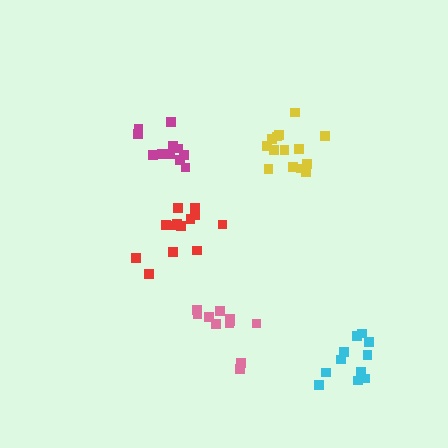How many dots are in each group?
Group 1: 11 dots, Group 2: 11 dots, Group 3: 11 dots, Group 4: 13 dots, Group 5: 14 dots (60 total).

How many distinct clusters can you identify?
There are 5 distinct clusters.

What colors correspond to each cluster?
The clusters are colored: cyan, magenta, pink, red, yellow.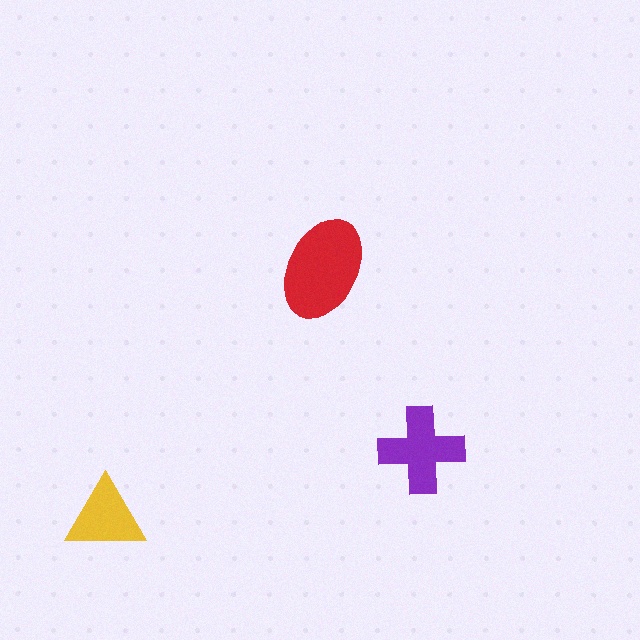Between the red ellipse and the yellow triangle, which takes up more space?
The red ellipse.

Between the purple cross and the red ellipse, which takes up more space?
The red ellipse.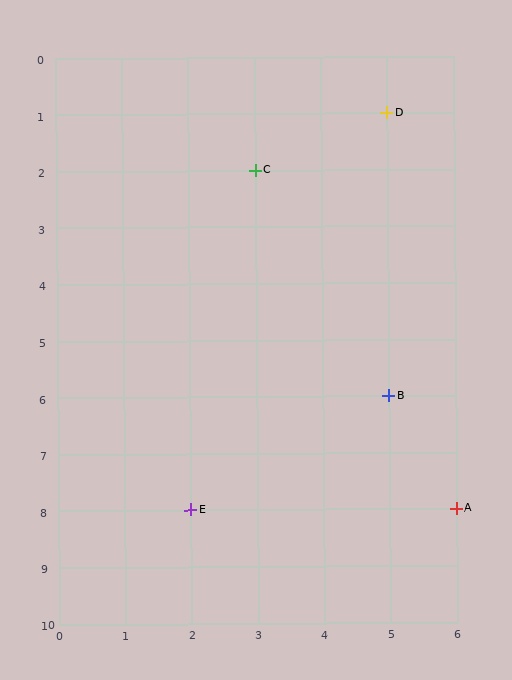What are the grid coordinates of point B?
Point B is at grid coordinates (5, 6).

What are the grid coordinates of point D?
Point D is at grid coordinates (5, 1).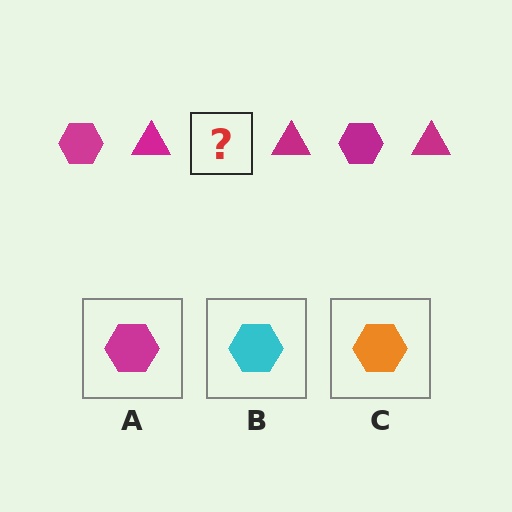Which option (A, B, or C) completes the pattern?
A.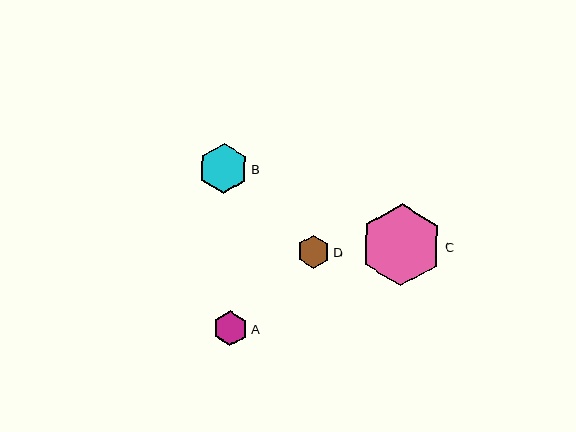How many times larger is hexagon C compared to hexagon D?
Hexagon C is approximately 2.5 times the size of hexagon D.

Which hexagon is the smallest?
Hexagon D is the smallest with a size of approximately 33 pixels.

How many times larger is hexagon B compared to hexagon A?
Hexagon B is approximately 1.5 times the size of hexagon A.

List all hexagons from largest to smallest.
From largest to smallest: C, B, A, D.